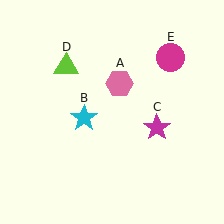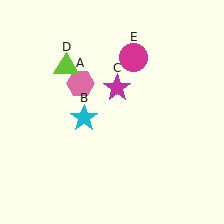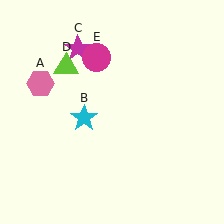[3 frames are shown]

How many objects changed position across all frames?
3 objects changed position: pink hexagon (object A), magenta star (object C), magenta circle (object E).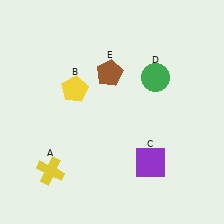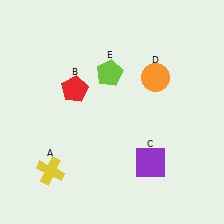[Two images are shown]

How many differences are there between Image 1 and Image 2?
There are 3 differences between the two images.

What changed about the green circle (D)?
In Image 1, D is green. In Image 2, it changed to orange.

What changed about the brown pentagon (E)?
In Image 1, E is brown. In Image 2, it changed to lime.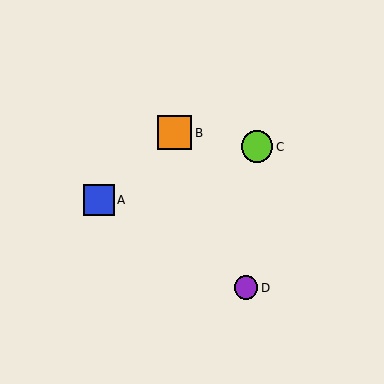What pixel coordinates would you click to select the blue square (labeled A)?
Click at (99, 200) to select the blue square A.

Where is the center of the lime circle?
The center of the lime circle is at (257, 147).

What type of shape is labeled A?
Shape A is a blue square.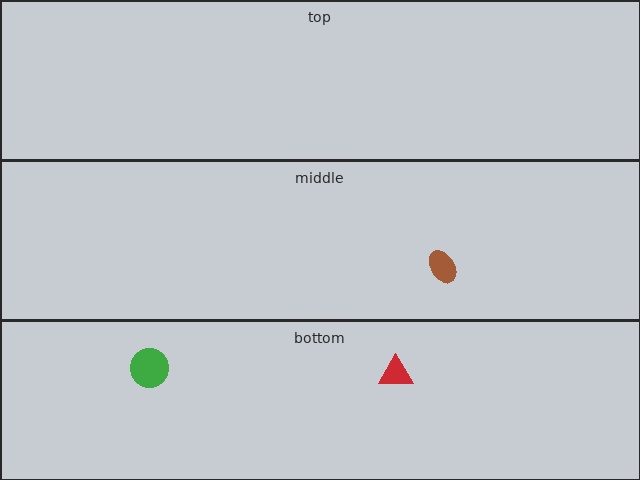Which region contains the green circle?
The bottom region.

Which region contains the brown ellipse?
The middle region.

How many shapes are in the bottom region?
2.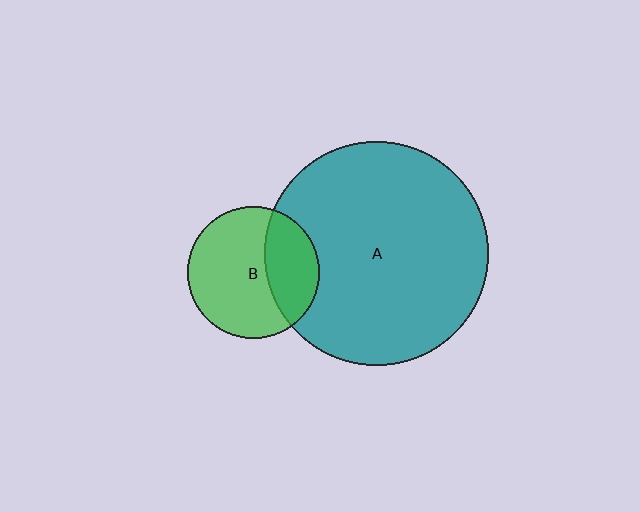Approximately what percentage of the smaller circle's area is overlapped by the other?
Approximately 30%.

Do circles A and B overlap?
Yes.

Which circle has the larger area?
Circle A (teal).